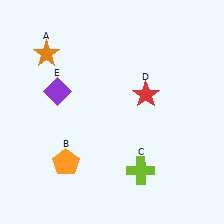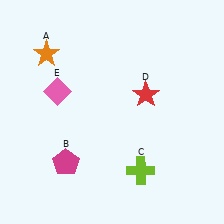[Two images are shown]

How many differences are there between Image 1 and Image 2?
There are 2 differences between the two images.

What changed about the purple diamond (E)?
In Image 1, E is purple. In Image 2, it changed to pink.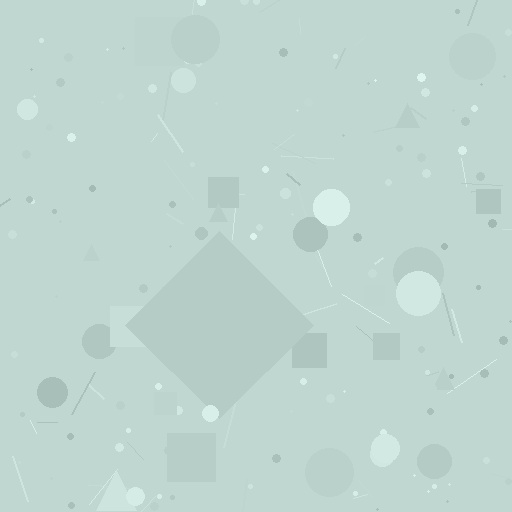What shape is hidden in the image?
A diamond is hidden in the image.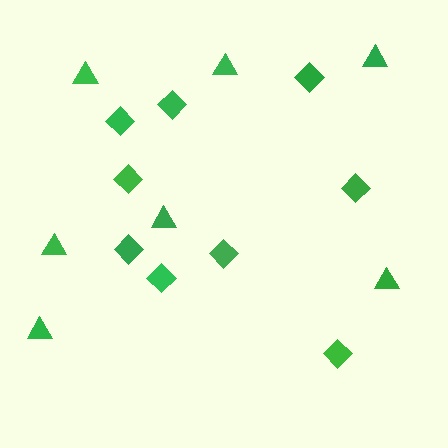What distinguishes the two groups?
There are 2 groups: one group of triangles (7) and one group of diamonds (9).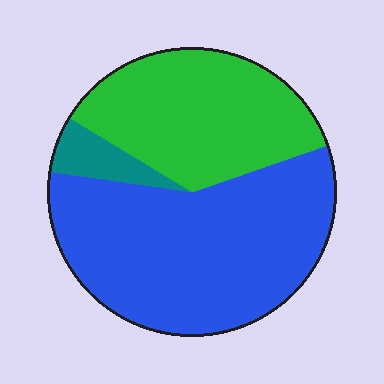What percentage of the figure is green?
Green covers about 35% of the figure.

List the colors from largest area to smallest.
From largest to smallest: blue, green, teal.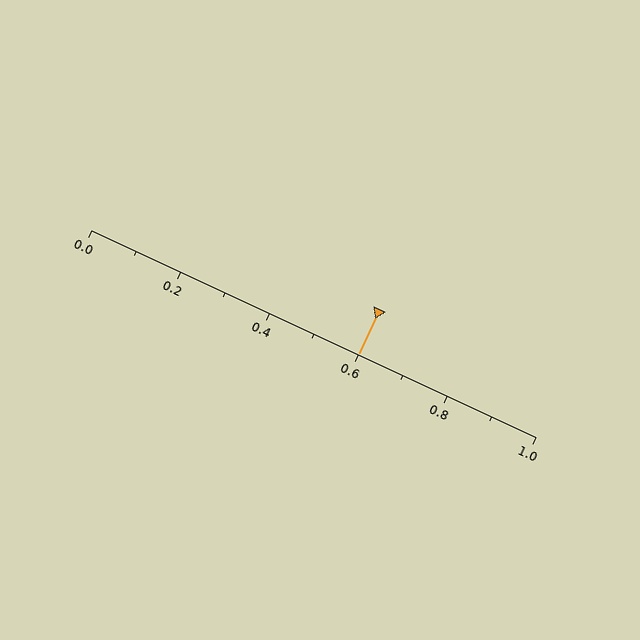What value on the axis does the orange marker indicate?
The marker indicates approximately 0.6.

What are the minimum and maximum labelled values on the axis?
The axis runs from 0.0 to 1.0.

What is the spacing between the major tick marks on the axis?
The major ticks are spaced 0.2 apart.